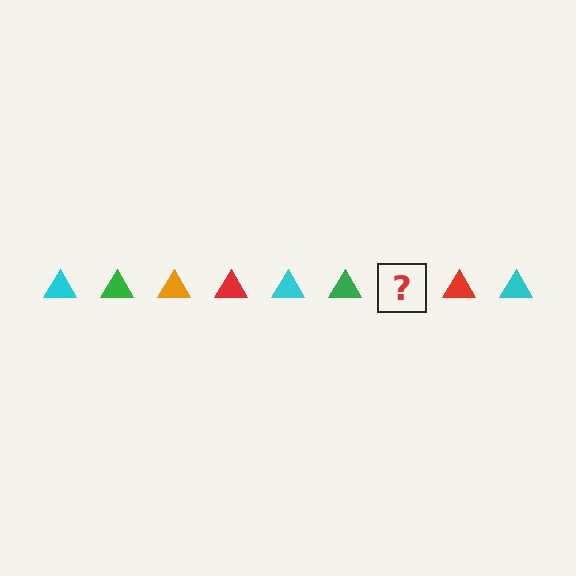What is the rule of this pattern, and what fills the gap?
The rule is that the pattern cycles through cyan, green, orange, red triangles. The gap should be filled with an orange triangle.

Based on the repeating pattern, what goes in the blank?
The blank should be an orange triangle.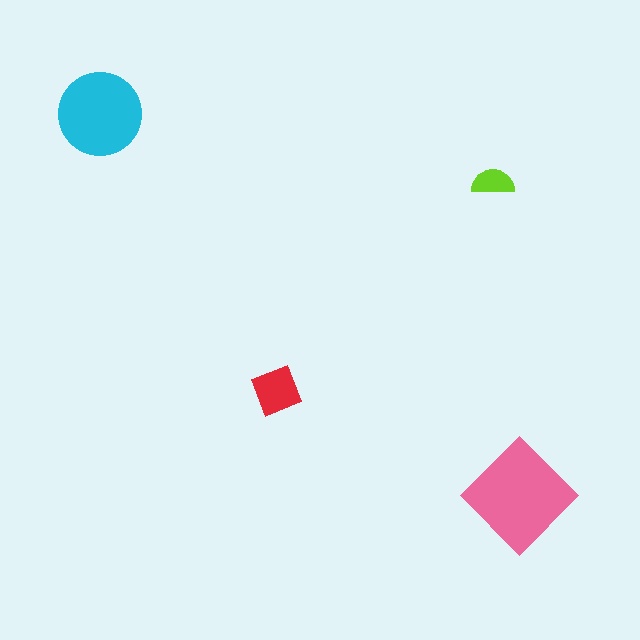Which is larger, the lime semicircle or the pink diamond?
The pink diamond.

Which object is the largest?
The pink diamond.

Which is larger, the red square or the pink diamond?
The pink diamond.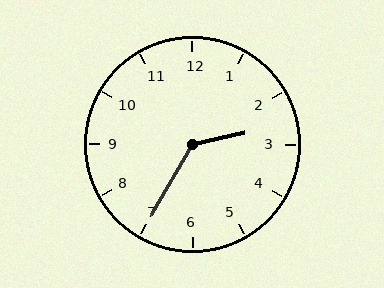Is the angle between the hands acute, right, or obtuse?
It is obtuse.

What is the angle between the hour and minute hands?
Approximately 132 degrees.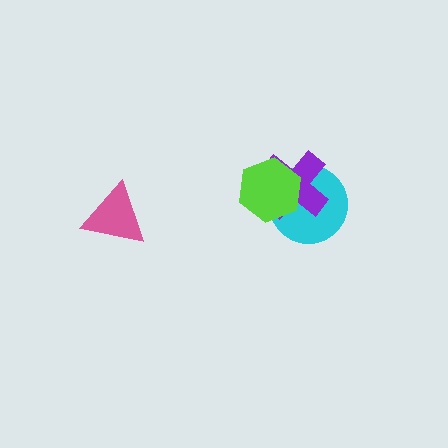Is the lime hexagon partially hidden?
No, no other shape covers it.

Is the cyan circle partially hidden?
Yes, it is partially covered by another shape.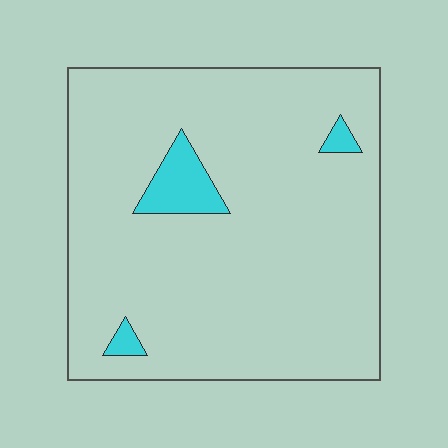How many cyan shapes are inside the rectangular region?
3.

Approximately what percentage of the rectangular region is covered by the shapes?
Approximately 5%.